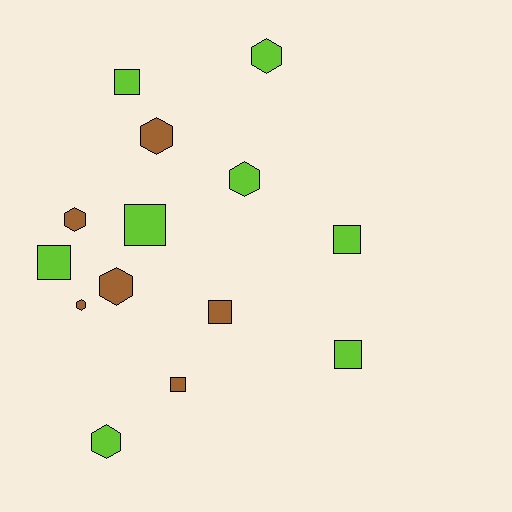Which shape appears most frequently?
Hexagon, with 7 objects.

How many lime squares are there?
There are 5 lime squares.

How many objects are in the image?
There are 14 objects.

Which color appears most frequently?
Lime, with 8 objects.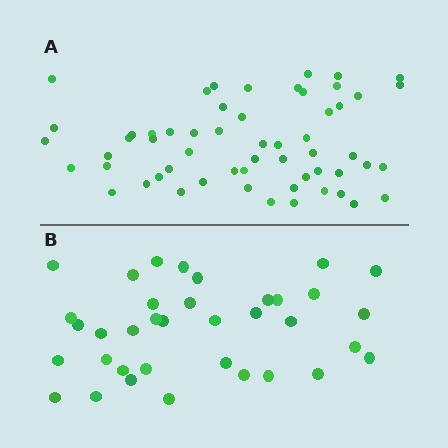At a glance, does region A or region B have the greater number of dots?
Region A (the top region) has more dots.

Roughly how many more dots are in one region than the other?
Region A has approximately 20 more dots than region B.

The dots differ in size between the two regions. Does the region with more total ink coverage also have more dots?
No. Region B has more total ink coverage because its dots are larger, but region A actually contains more individual dots. Total area can be misleading — the number of items is what matters here.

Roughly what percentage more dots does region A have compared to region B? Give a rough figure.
About 60% more.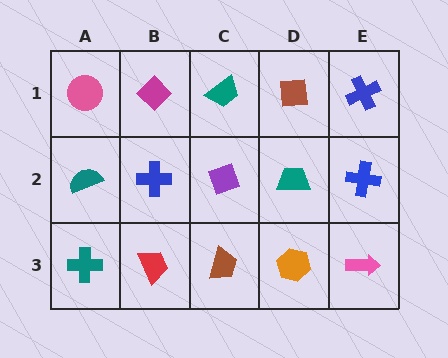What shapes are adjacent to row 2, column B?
A magenta diamond (row 1, column B), a red trapezoid (row 3, column B), a teal semicircle (row 2, column A), a purple diamond (row 2, column C).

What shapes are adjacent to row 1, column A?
A teal semicircle (row 2, column A), a magenta diamond (row 1, column B).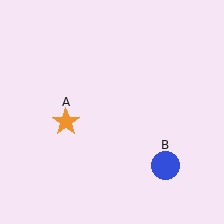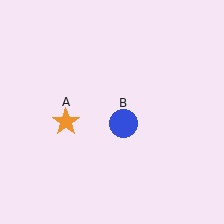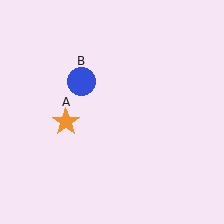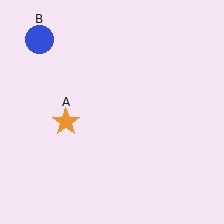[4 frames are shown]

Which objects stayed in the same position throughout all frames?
Orange star (object A) remained stationary.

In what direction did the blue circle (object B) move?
The blue circle (object B) moved up and to the left.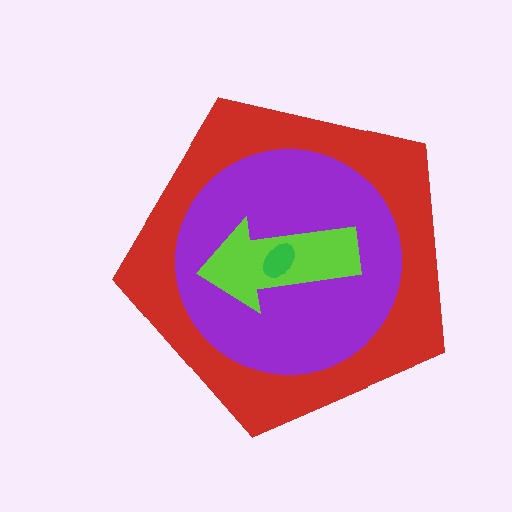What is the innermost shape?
The green ellipse.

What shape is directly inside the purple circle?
The lime arrow.